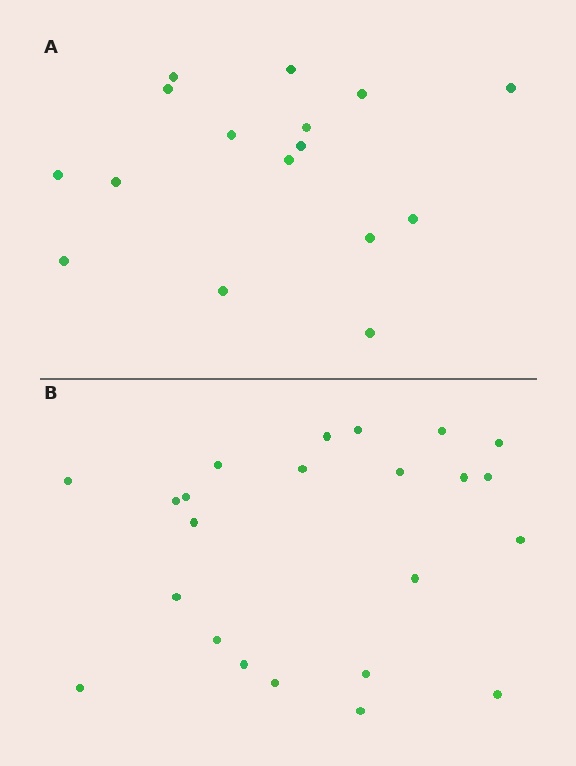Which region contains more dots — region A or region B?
Region B (the bottom region) has more dots.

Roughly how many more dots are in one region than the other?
Region B has roughly 8 or so more dots than region A.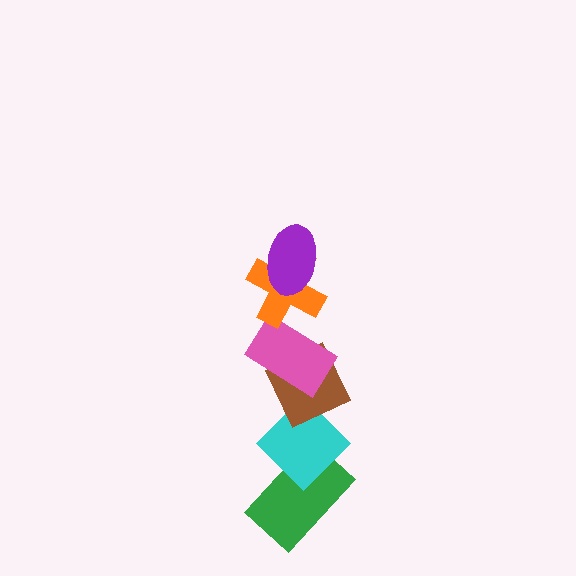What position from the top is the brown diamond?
The brown diamond is 4th from the top.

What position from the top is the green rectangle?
The green rectangle is 6th from the top.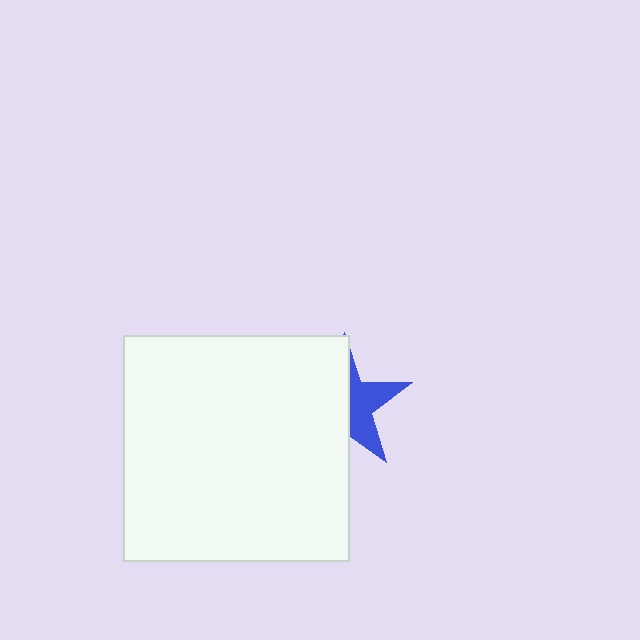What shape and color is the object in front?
The object in front is a white square.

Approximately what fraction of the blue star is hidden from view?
Roughly 58% of the blue star is hidden behind the white square.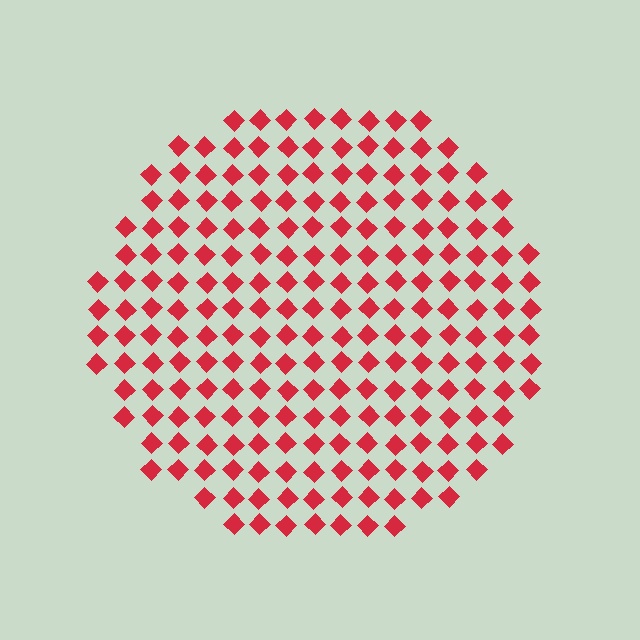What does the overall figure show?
The overall figure shows a circle.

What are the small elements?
The small elements are diamonds.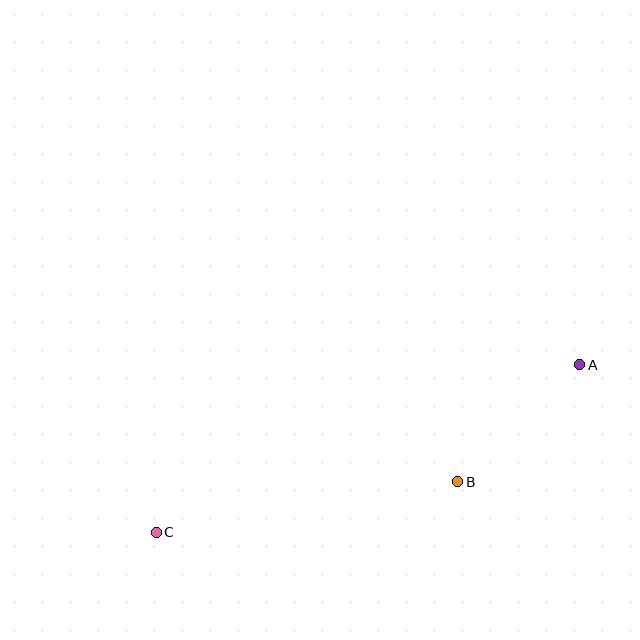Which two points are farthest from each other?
Points A and C are farthest from each other.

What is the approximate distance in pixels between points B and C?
The distance between B and C is approximately 306 pixels.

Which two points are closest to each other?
Points A and B are closest to each other.